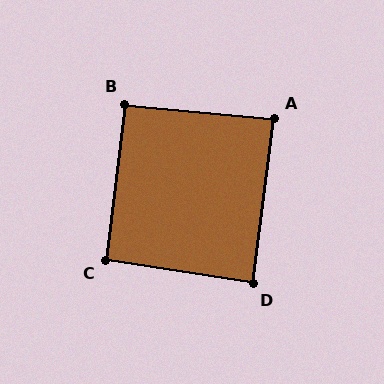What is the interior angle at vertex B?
Approximately 92 degrees (approximately right).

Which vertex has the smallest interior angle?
A, at approximately 88 degrees.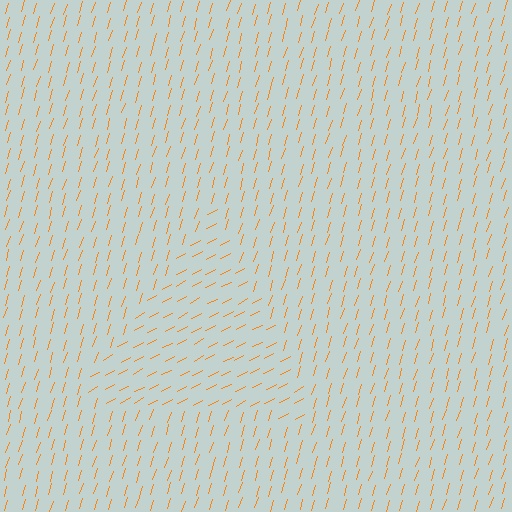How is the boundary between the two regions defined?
The boundary is defined purely by a change in line orientation (approximately 45 degrees difference). All lines are the same color and thickness.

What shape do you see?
I see a triangle.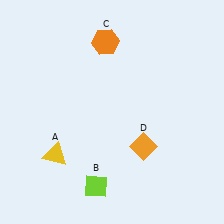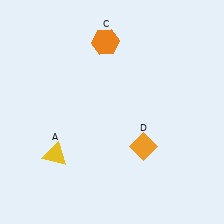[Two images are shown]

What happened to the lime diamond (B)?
The lime diamond (B) was removed in Image 2. It was in the bottom-left area of Image 1.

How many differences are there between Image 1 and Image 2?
There is 1 difference between the two images.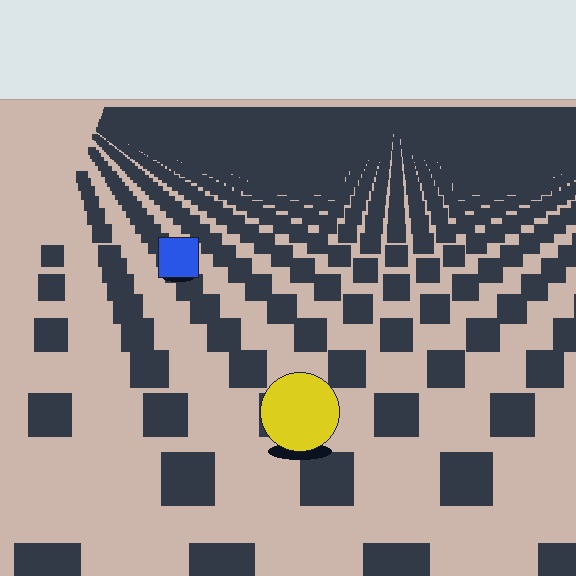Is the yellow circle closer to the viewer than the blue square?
Yes. The yellow circle is closer — you can tell from the texture gradient: the ground texture is coarser near it.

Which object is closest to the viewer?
The yellow circle is closest. The texture marks near it are larger and more spread out.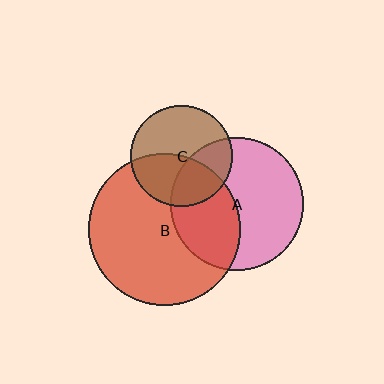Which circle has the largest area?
Circle B (red).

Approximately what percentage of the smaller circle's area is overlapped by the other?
Approximately 35%.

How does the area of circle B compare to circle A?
Approximately 1.3 times.